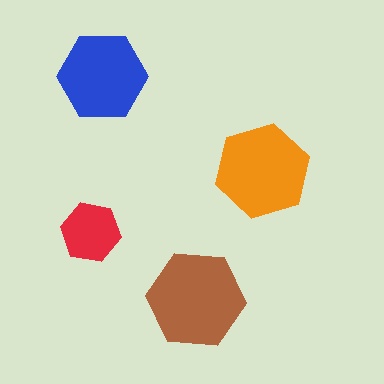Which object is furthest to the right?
The orange hexagon is rightmost.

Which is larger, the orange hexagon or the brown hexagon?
The brown one.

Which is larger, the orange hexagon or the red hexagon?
The orange one.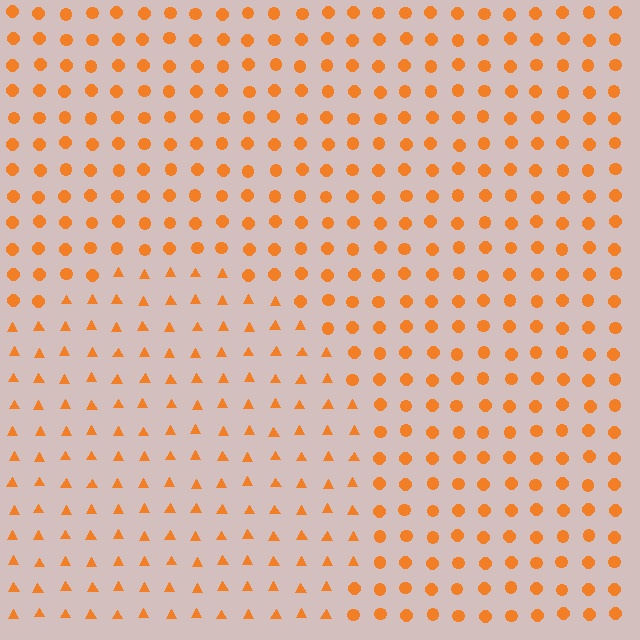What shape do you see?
I see a circle.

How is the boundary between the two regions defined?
The boundary is defined by a change in element shape: triangles inside vs. circles outside. All elements share the same color and spacing.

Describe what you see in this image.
The image is filled with small orange elements arranged in a uniform grid. A circle-shaped region contains triangles, while the surrounding area contains circles. The boundary is defined purely by the change in element shape.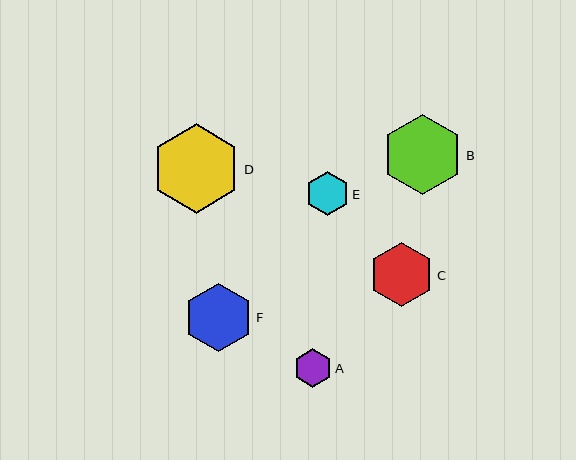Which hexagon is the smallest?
Hexagon A is the smallest with a size of approximately 39 pixels.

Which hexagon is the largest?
Hexagon D is the largest with a size of approximately 89 pixels.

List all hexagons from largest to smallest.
From largest to smallest: D, B, F, C, E, A.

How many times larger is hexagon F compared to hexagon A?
Hexagon F is approximately 1.8 times the size of hexagon A.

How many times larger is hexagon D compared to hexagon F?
Hexagon D is approximately 1.3 times the size of hexagon F.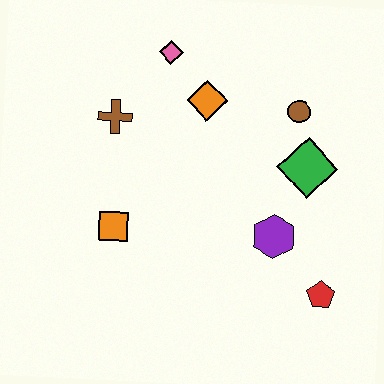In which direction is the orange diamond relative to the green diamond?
The orange diamond is to the left of the green diamond.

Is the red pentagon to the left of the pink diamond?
No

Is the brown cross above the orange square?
Yes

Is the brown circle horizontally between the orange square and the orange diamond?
No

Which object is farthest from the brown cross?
The red pentagon is farthest from the brown cross.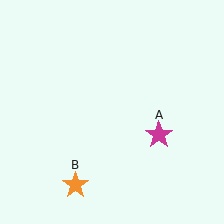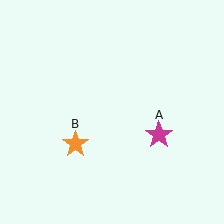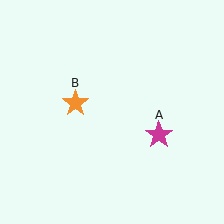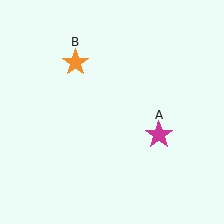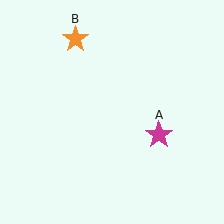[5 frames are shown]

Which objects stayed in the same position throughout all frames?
Magenta star (object A) remained stationary.